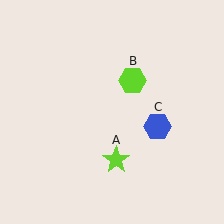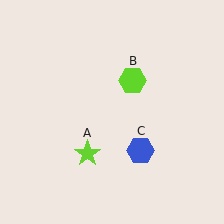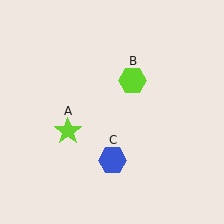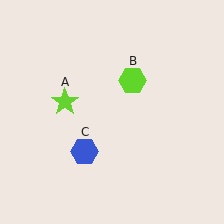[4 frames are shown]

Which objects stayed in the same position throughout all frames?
Lime hexagon (object B) remained stationary.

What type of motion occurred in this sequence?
The lime star (object A), blue hexagon (object C) rotated clockwise around the center of the scene.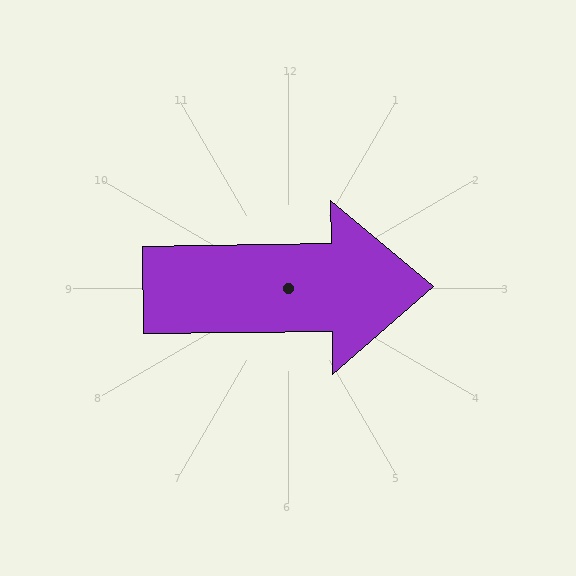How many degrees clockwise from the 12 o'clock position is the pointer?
Approximately 89 degrees.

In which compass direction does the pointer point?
East.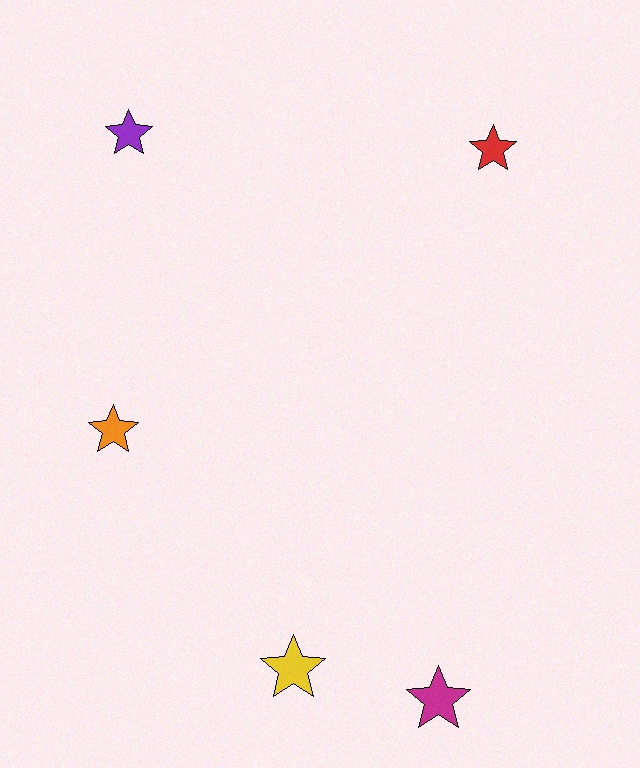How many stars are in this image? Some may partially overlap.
There are 5 stars.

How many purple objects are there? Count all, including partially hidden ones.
There is 1 purple object.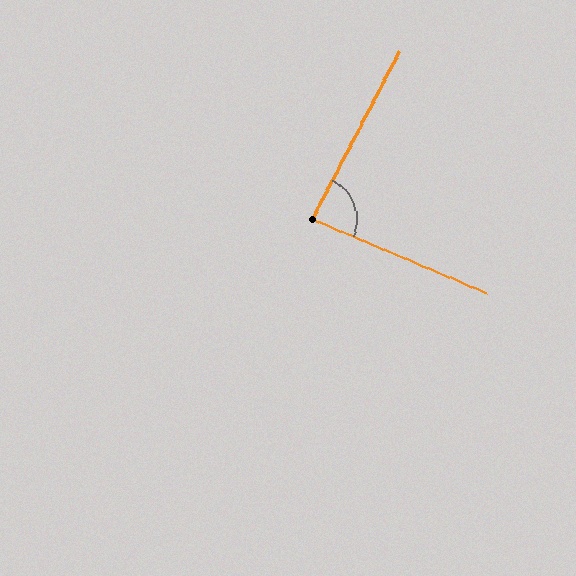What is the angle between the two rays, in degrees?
Approximately 86 degrees.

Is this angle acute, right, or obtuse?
It is approximately a right angle.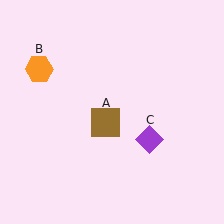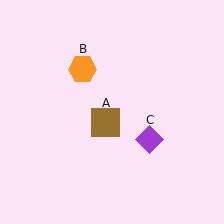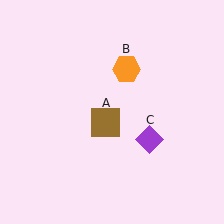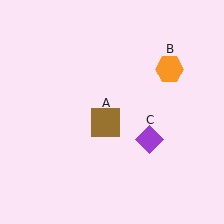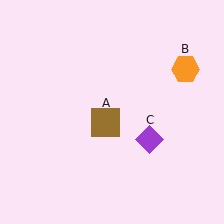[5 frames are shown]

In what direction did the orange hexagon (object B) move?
The orange hexagon (object B) moved right.